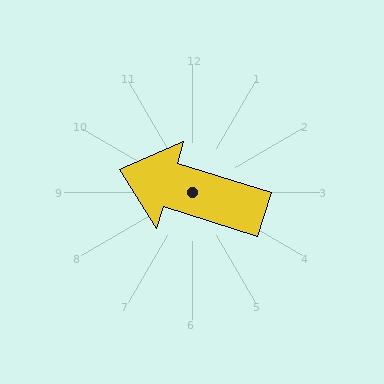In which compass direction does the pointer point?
West.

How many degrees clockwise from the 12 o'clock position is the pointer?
Approximately 287 degrees.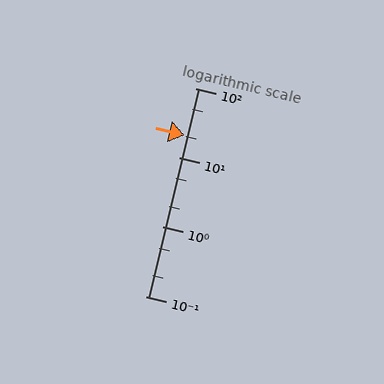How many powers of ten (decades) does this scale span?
The scale spans 3 decades, from 0.1 to 100.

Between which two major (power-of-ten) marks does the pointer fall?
The pointer is between 10 and 100.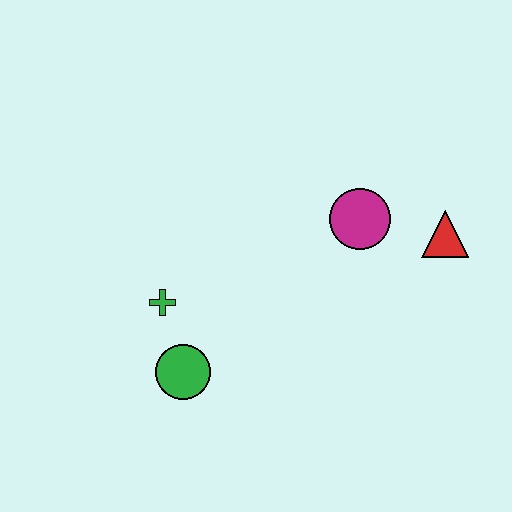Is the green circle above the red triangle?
No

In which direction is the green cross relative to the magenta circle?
The green cross is to the left of the magenta circle.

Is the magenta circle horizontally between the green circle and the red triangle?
Yes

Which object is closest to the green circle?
The green cross is closest to the green circle.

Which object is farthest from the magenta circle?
The green circle is farthest from the magenta circle.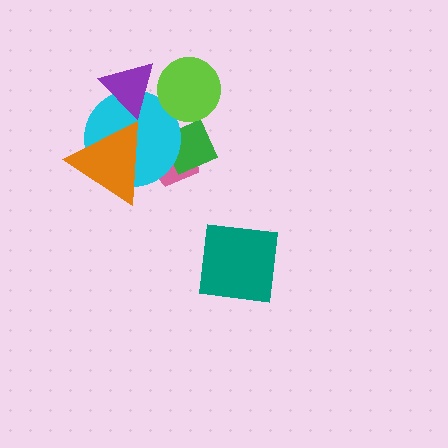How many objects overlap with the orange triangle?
2 objects overlap with the orange triangle.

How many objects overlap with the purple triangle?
1 object overlaps with the purple triangle.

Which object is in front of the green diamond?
The cyan circle is in front of the green diamond.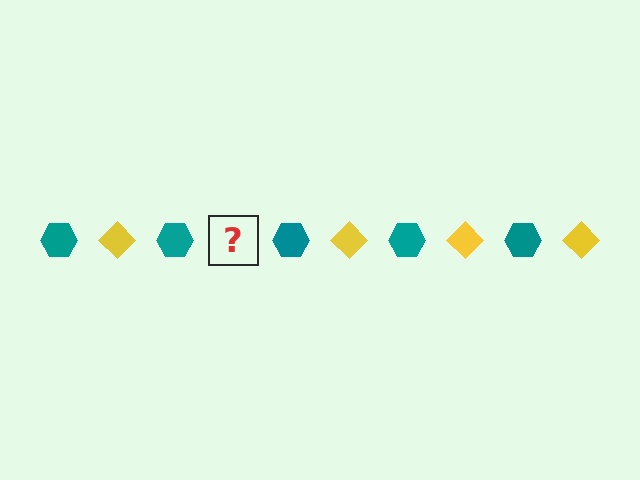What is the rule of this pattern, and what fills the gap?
The rule is that the pattern alternates between teal hexagon and yellow diamond. The gap should be filled with a yellow diamond.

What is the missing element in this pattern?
The missing element is a yellow diamond.